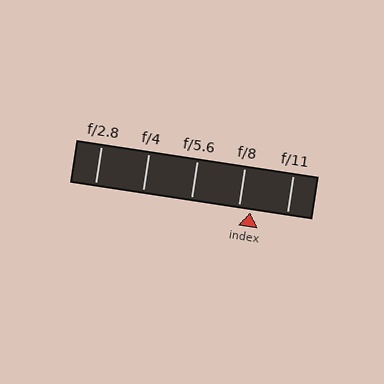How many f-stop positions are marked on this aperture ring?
There are 5 f-stop positions marked.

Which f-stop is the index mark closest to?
The index mark is closest to f/8.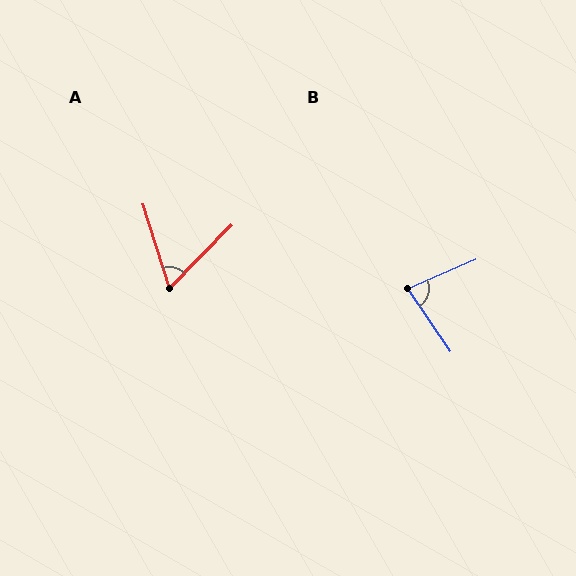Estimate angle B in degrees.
Approximately 79 degrees.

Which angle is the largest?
B, at approximately 79 degrees.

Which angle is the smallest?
A, at approximately 62 degrees.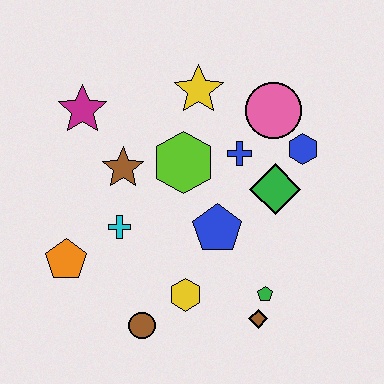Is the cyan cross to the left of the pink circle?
Yes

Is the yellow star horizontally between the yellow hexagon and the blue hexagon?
Yes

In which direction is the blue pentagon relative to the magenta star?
The blue pentagon is to the right of the magenta star.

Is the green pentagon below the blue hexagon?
Yes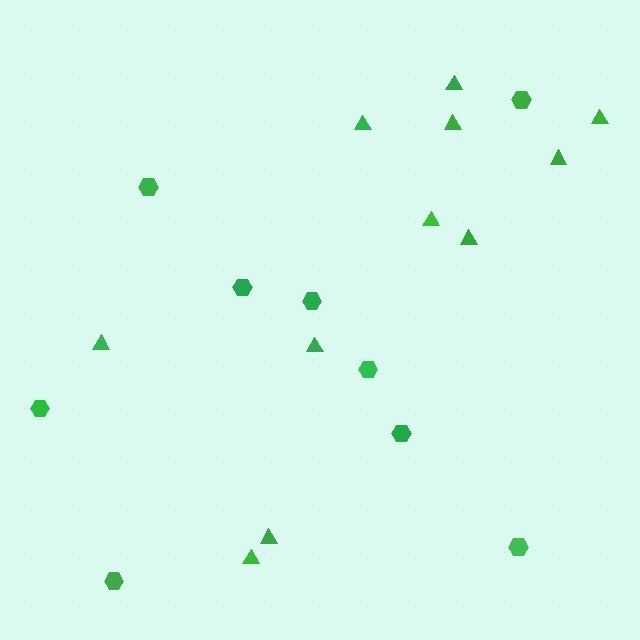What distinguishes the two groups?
There are 2 groups: one group of triangles (11) and one group of hexagons (9).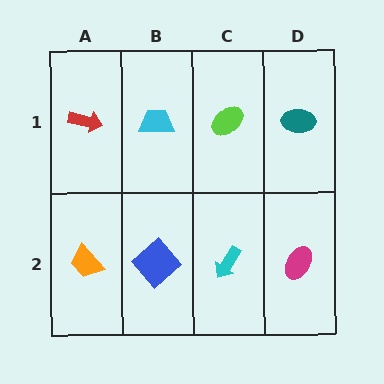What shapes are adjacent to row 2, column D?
A teal ellipse (row 1, column D), a cyan arrow (row 2, column C).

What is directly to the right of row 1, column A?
A cyan trapezoid.